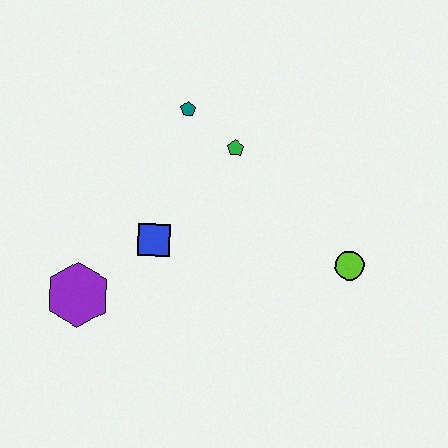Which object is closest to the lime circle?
The green pentagon is closest to the lime circle.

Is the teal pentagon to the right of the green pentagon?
No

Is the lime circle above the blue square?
No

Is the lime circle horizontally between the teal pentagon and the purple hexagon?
No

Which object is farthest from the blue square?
The lime circle is farthest from the blue square.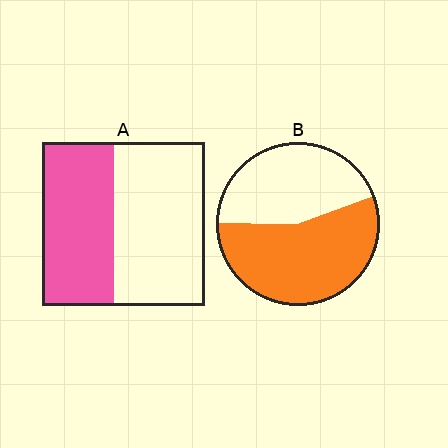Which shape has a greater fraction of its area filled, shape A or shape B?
Shape B.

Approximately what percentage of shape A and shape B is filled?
A is approximately 45% and B is approximately 55%.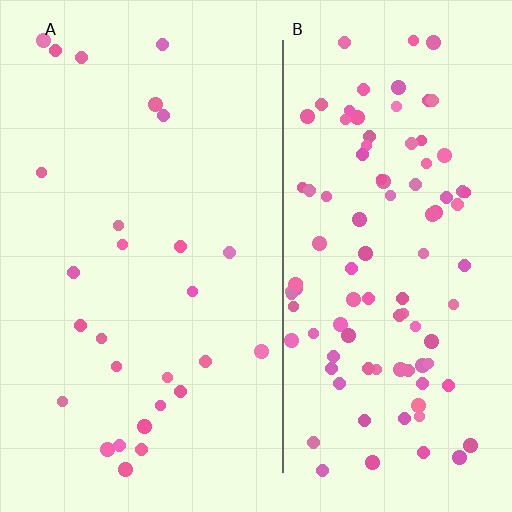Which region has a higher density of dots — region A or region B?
B (the right).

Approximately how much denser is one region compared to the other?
Approximately 3.7× — region B over region A.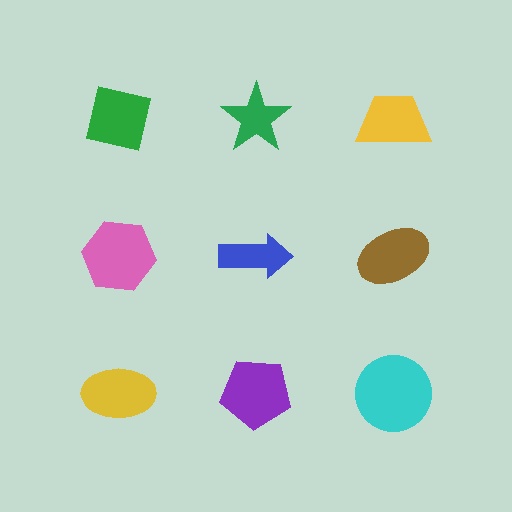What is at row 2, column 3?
A brown ellipse.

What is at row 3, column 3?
A cyan circle.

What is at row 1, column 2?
A green star.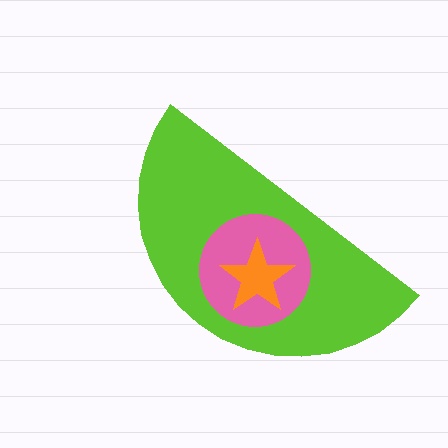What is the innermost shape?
The orange star.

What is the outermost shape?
The lime semicircle.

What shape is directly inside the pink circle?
The orange star.